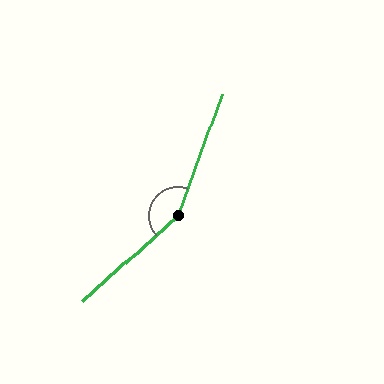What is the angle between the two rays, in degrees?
Approximately 152 degrees.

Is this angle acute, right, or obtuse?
It is obtuse.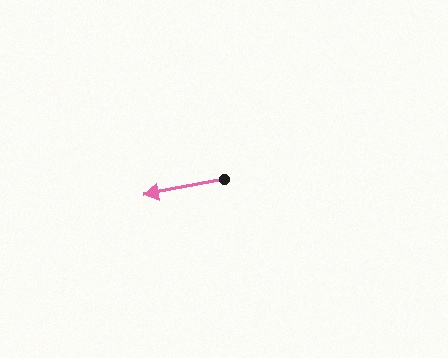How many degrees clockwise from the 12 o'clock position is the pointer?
Approximately 259 degrees.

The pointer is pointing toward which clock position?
Roughly 9 o'clock.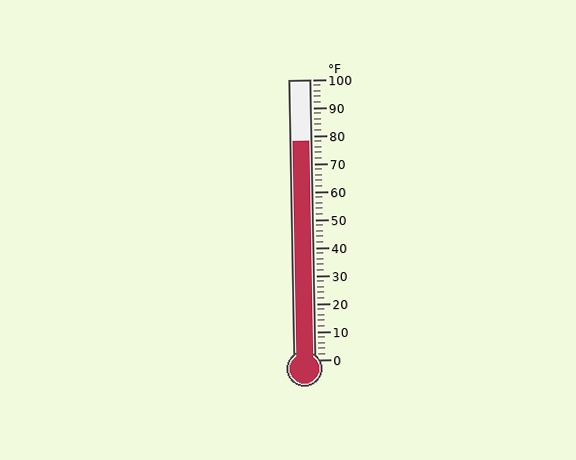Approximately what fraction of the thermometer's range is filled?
The thermometer is filled to approximately 80% of its range.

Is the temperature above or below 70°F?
The temperature is above 70°F.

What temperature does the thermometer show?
The thermometer shows approximately 78°F.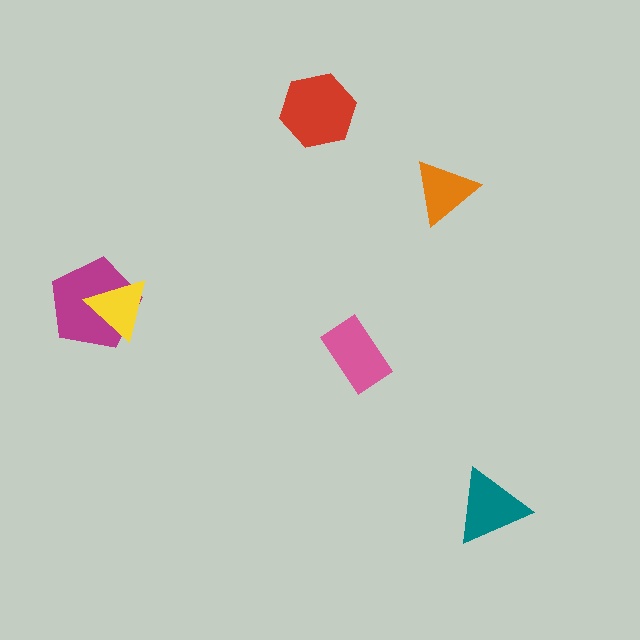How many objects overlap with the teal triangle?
0 objects overlap with the teal triangle.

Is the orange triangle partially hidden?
No, no other shape covers it.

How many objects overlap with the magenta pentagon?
1 object overlaps with the magenta pentagon.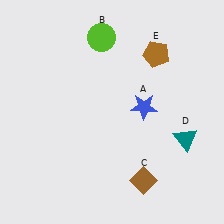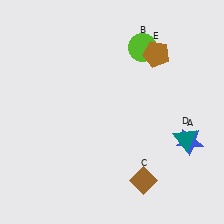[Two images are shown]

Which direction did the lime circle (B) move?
The lime circle (B) moved right.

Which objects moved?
The objects that moved are: the blue star (A), the lime circle (B).